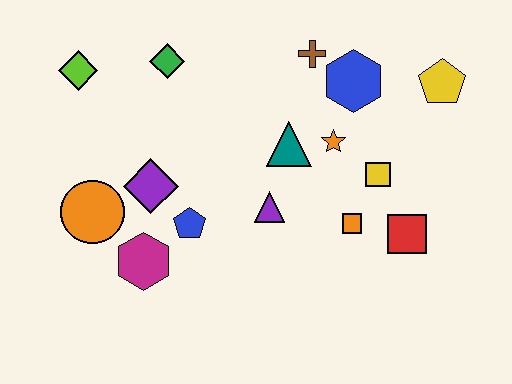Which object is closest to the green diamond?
The lime diamond is closest to the green diamond.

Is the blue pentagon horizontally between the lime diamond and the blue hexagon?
Yes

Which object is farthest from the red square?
The lime diamond is farthest from the red square.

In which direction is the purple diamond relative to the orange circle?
The purple diamond is to the right of the orange circle.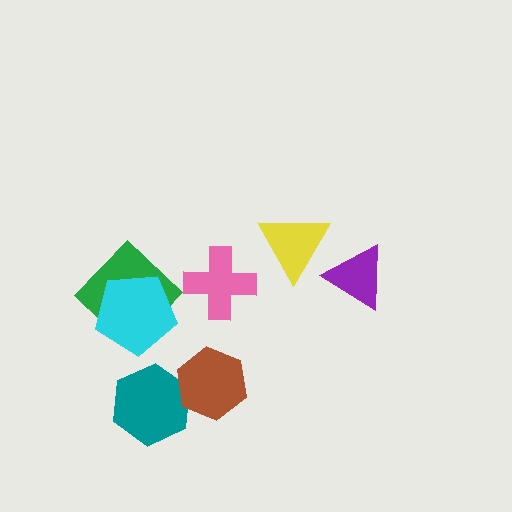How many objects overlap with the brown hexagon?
1 object overlaps with the brown hexagon.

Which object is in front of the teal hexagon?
The brown hexagon is in front of the teal hexagon.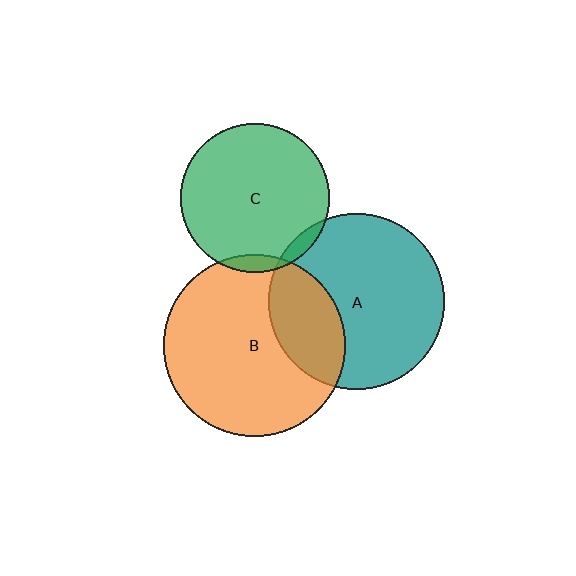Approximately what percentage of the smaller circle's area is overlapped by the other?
Approximately 25%.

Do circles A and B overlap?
Yes.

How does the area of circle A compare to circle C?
Approximately 1.4 times.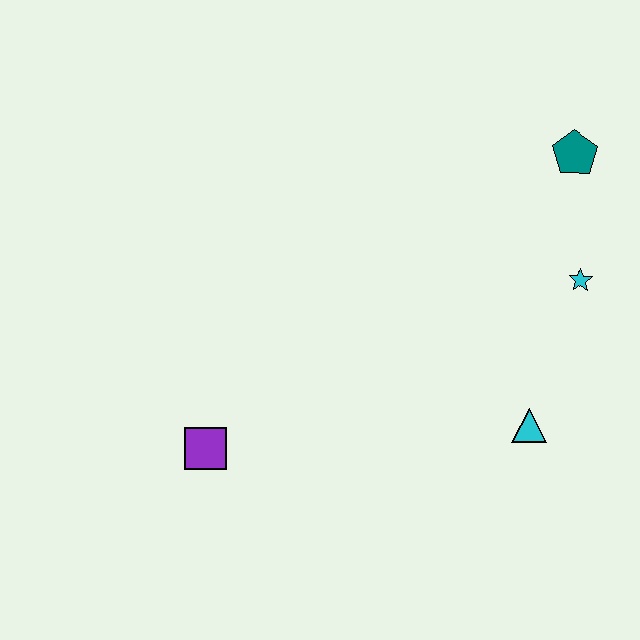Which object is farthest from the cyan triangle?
The purple square is farthest from the cyan triangle.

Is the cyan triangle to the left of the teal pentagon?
Yes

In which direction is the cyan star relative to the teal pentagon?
The cyan star is below the teal pentagon.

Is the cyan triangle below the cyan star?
Yes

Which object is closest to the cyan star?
The teal pentagon is closest to the cyan star.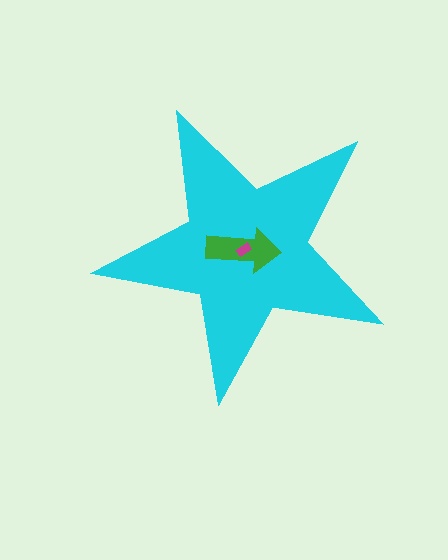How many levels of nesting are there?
3.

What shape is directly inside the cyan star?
The green arrow.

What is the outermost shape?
The cyan star.